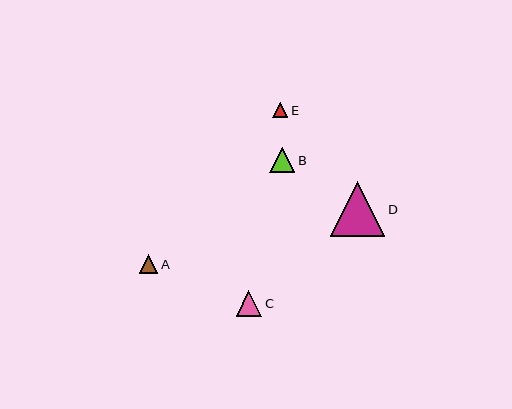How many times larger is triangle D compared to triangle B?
Triangle D is approximately 2.2 times the size of triangle B.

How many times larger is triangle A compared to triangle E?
Triangle A is approximately 1.2 times the size of triangle E.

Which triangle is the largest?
Triangle D is the largest with a size of approximately 54 pixels.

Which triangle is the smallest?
Triangle E is the smallest with a size of approximately 15 pixels.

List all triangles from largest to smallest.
From largest to smallest: D, C, B, A, E.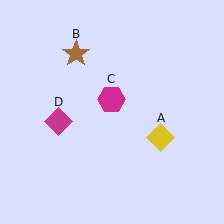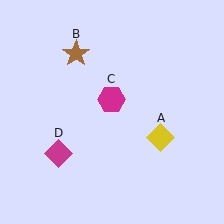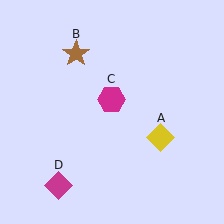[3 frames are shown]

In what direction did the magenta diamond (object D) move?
The magenta diamond (object D) moved down.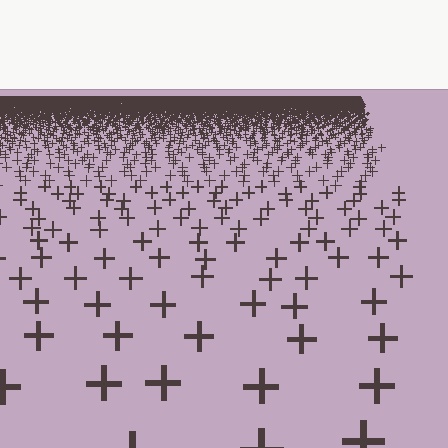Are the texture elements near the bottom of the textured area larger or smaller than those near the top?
Larger. Near the bottom, elements are closer to the viewer and appear at a bigger on-screen size.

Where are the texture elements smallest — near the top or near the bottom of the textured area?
Near the top.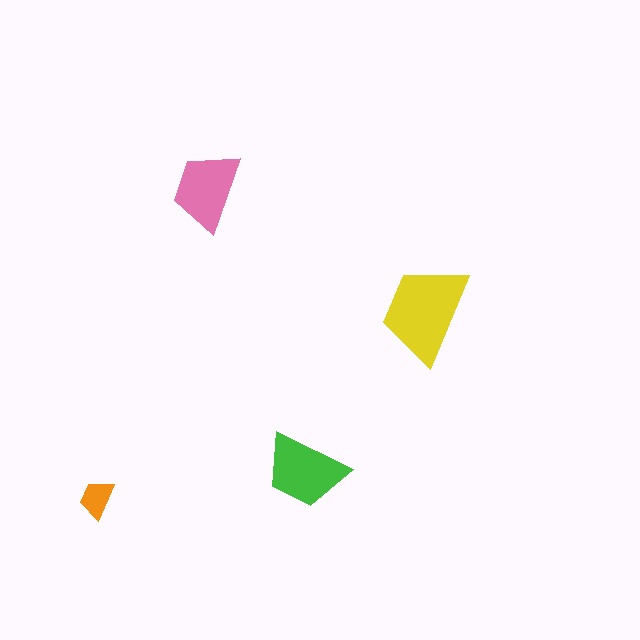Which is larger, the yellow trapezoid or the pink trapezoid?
The yellow one.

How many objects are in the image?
There are 4 objects in the image.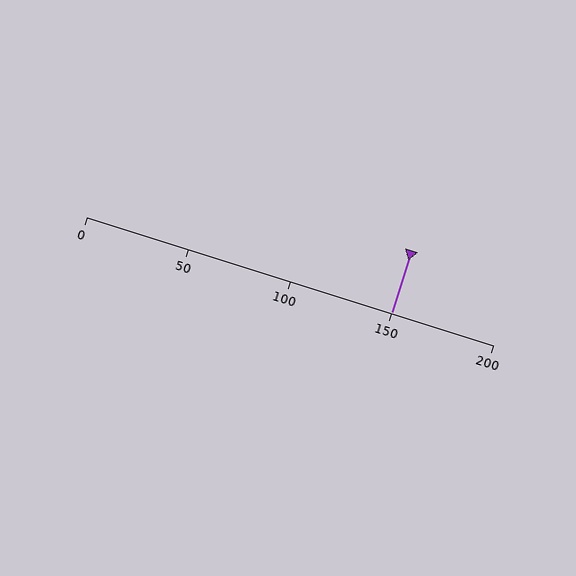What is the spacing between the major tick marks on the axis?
The major ticks are spaced 50 apart.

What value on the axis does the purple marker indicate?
The marker indicates approximately 150.